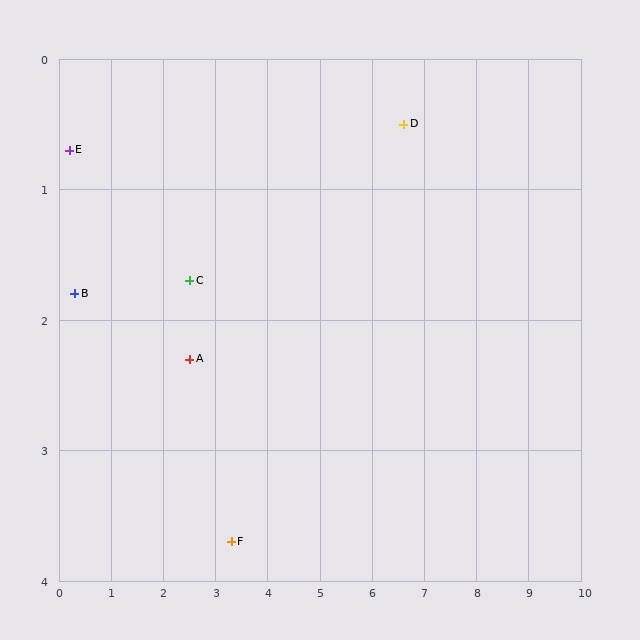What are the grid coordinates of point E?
Point E is at approximately (0.2, 0.7).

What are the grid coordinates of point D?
Point D is at approximately (6.6, 0.5).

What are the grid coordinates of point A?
Point A is at approximately (2.5, 2.3).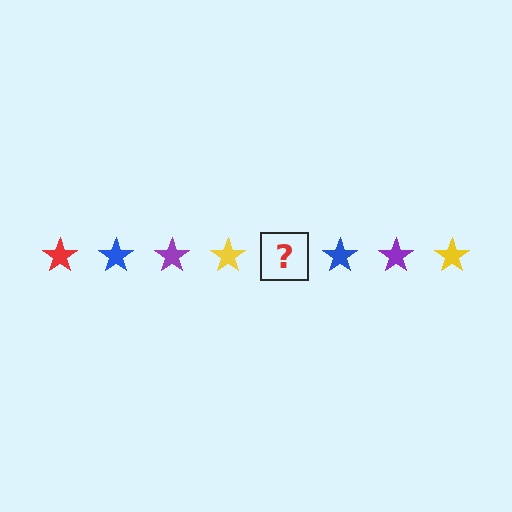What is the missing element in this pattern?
The missing element is a red star.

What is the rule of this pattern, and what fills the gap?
The rule is that the pattern cycles through red, blue, purple, yellow stars. The gap should be filled with a red star.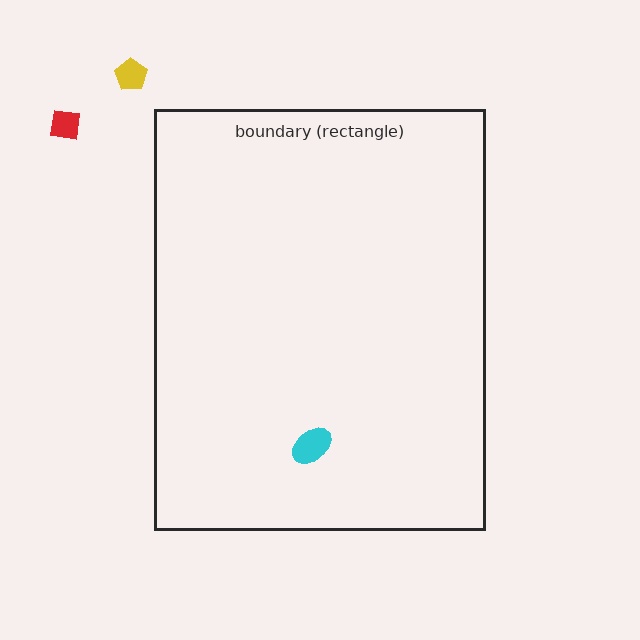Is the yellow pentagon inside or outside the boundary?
Outside.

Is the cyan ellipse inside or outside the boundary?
Inside.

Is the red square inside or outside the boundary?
Outside.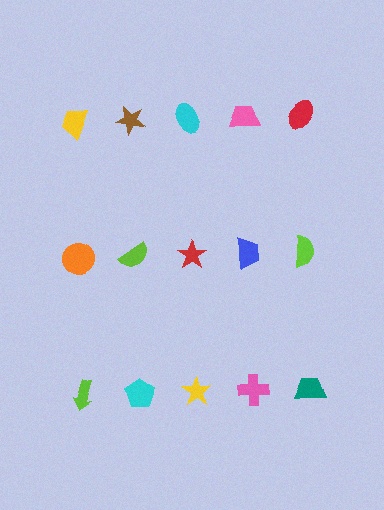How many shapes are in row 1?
5 shapes.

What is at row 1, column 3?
A cyan ellipse.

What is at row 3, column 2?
A cyan pentagon.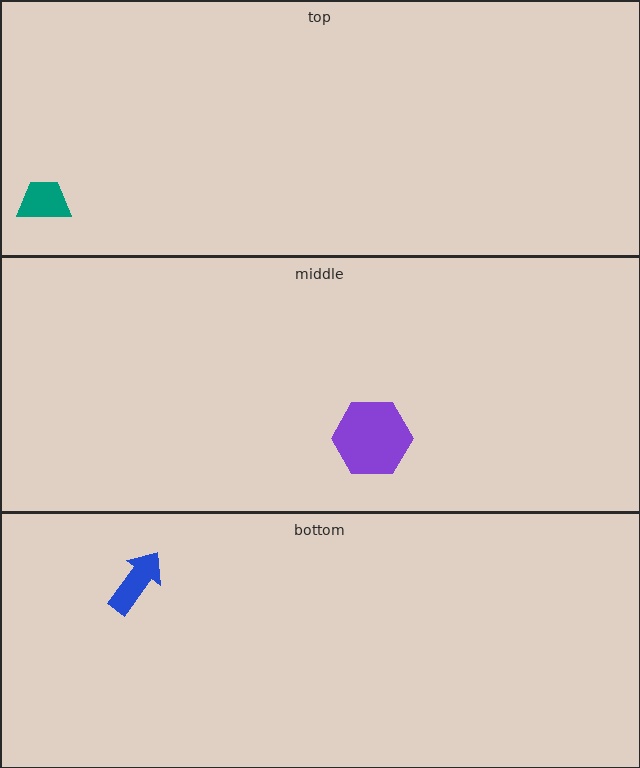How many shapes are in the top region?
1.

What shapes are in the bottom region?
The blue arrow.